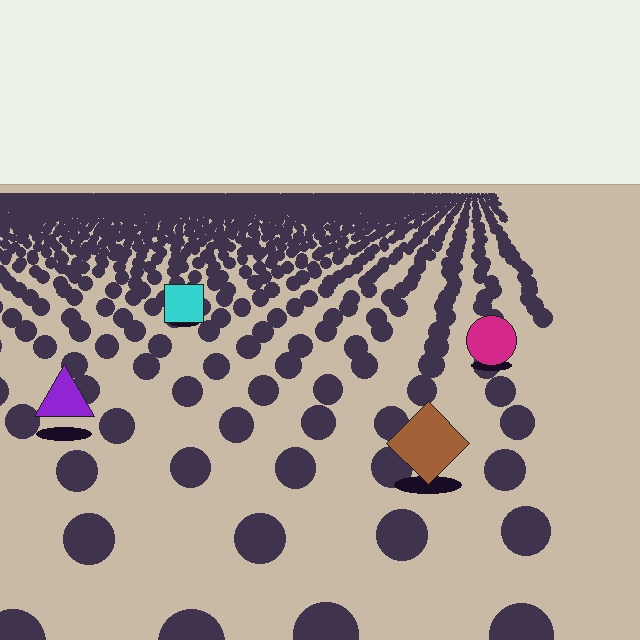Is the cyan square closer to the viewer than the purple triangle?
No. The purple triangle is closer — you can tell from the texture gradient: the ground texture is coarser near it.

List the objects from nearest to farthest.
From nearest to farthest: the brown diamond, the purple triangle, the magenta circle, the cyan square.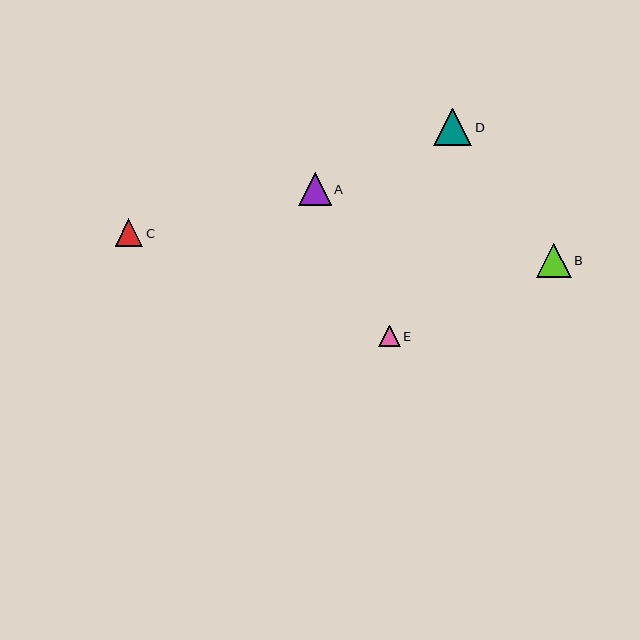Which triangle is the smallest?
Triangle E is the smallest with a size of approximately 22 pixels.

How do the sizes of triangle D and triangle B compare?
Triangle D and triangle B are approximately the same size.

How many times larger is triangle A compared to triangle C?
Triangle A is approximately 1.2 times the size of triangle C.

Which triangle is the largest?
Triangle D is the largest with a size of approximately 38 pixels.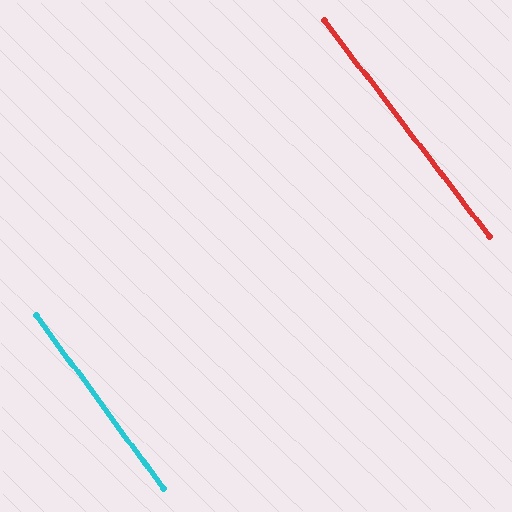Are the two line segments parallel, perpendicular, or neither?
Parallel — their directions differ by only 1.0°.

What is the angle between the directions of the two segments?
Approximately 1 degree.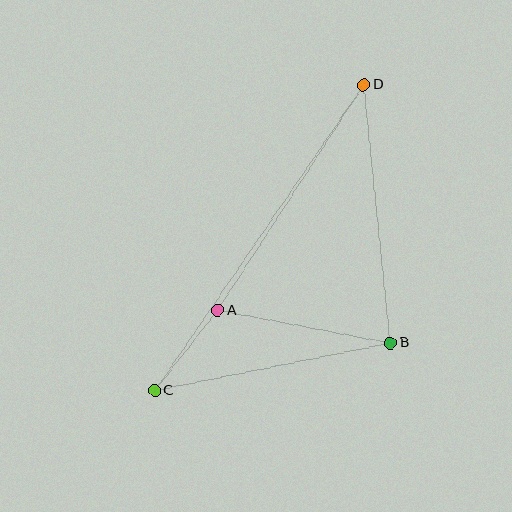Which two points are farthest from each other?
Points C and D are farthest from each other.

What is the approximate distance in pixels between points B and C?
The distance between B and C is approximately 241 pixels.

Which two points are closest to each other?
Points A and C are closest to each other.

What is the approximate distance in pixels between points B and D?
The distance between B and D is approximately 260 pixels.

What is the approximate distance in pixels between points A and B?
The distance between A and B is approximately 176 pixels.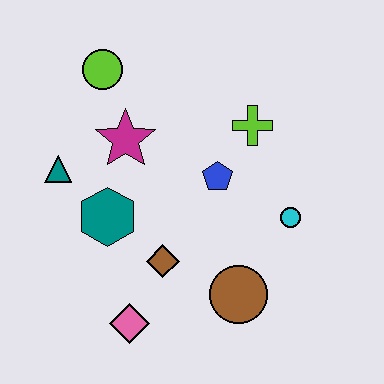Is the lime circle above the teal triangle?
Yes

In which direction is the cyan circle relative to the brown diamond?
The cyan circle is to the right of the brown diamond.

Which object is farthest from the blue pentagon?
The pink diamond is farthest from the blue pentagon.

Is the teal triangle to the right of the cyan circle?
No